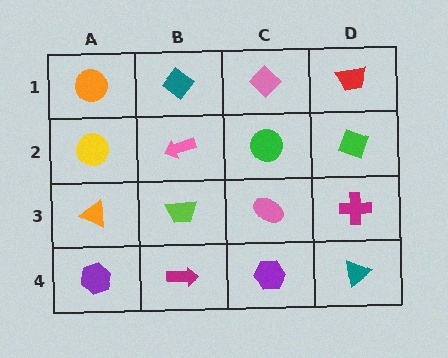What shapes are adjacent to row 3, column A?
A yellow circle (row 2, column A), a purple hexagon (row 4, column A), a lime trapezoid (row 3, column B).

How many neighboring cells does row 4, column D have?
2.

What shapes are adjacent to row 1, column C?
A green circle (row 2, column C), a teal diamond (row 1, column B), a red trapezoid (row 1, column D).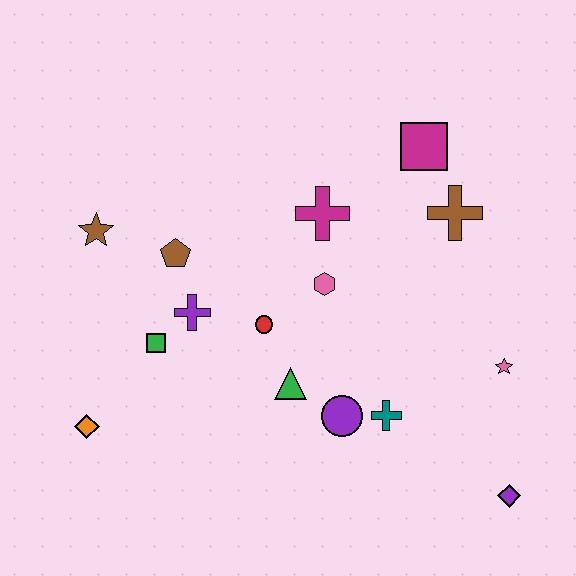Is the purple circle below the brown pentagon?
Yes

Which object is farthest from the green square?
The purple diamond is farthest from the green square.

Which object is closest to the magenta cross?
The pink hexagon is closest to the magenta cross.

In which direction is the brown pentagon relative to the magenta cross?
The brown pentagon is to the left of the magenta cross.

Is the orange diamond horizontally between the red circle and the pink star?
No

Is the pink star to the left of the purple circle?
No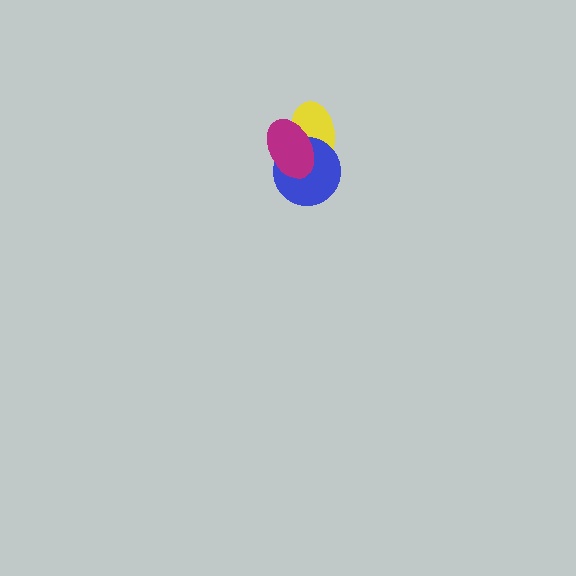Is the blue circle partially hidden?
Yes, it is partially covered by another shape.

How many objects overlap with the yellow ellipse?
2 objects overlap with the yellow ellipse.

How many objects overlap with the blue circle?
2 objects overlap with the blue circle.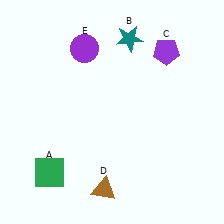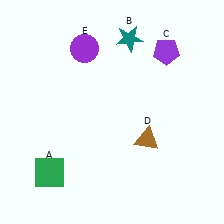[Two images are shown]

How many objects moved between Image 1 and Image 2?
1 object moved between the two images.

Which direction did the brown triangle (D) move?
The brown triangle (D) moved up.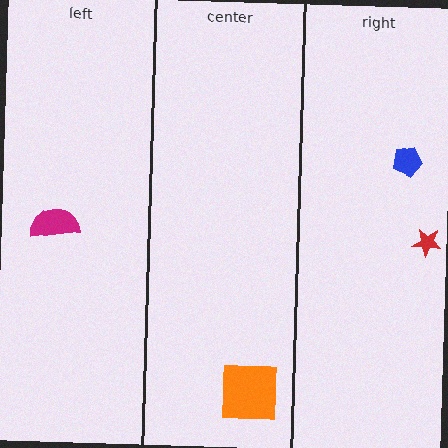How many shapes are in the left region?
1.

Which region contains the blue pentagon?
The right region.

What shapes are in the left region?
The magenta semicircle.